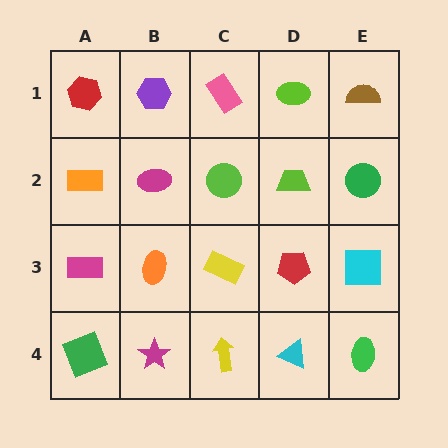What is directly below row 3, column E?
A green ellipse.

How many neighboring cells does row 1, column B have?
3.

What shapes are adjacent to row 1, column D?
A lime trapezoid (row 2, column D), a pink rectangle (row 1, column C), a brown semicircle (row 1, column E).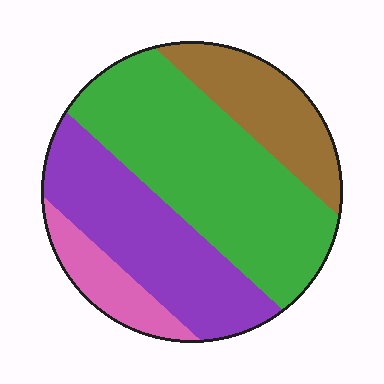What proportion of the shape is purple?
Purple takes up between a sixth and a third of the shape.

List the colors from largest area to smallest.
From largest to smallest: green, purple, brown, pink.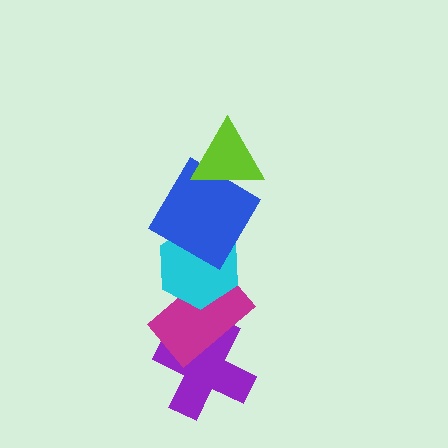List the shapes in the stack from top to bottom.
From top to bottom: the lime triangle, the blue diamond, the cyan hexagon, the magenta rectangle, the purple cross.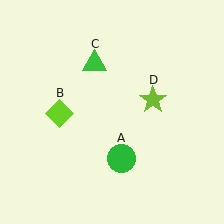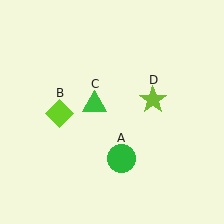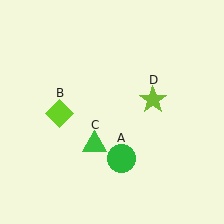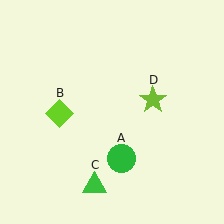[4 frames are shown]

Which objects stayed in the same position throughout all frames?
Green circle (object A) and lime diamond (object B) and lime star (object D) remained stationary.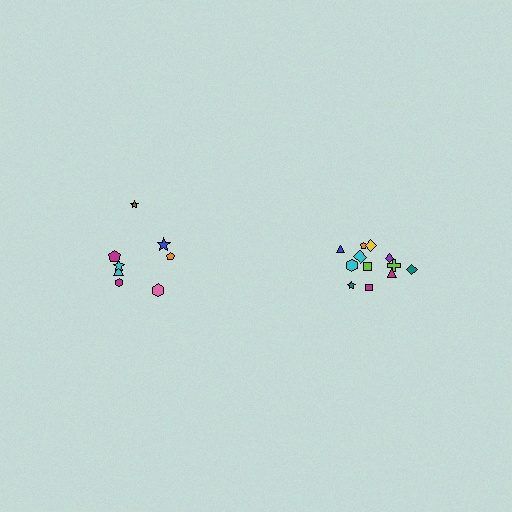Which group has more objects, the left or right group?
The right group.